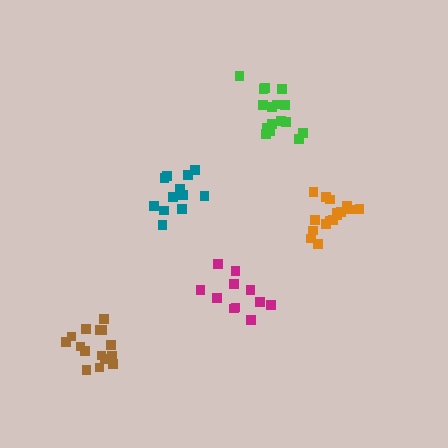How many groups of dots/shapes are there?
There are 5 groups.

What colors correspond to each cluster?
The clusters are colored: teal, brown, green, magenta, orange.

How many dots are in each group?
Group 1: 12 dots, Group 2: 15 dots, Group 3: 16 dots, Group 4: 11 dots, Group 5: 16 dots (70 total).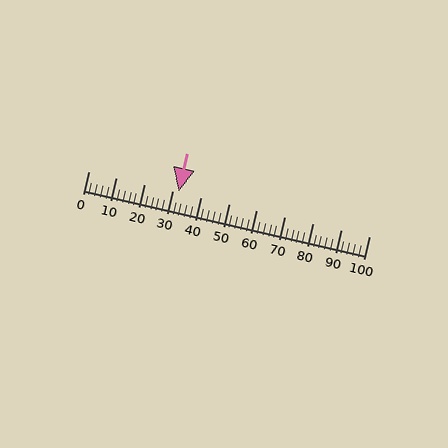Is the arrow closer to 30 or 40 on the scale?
The arrow is closer to 30.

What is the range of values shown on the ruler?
The ruler shows values from 0 to 100.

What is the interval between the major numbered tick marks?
The major tick marks are spaced 10 units apart.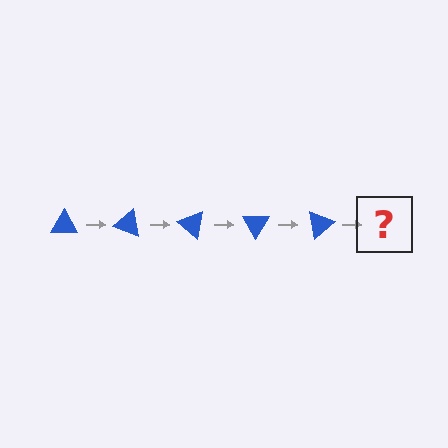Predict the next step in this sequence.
The next step is a blue triangle rotated 100 degrees.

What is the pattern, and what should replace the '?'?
The pattern is that the triangle rotates 20 degrees each step. The '?' should be a blue triangle rotated 100 degrees.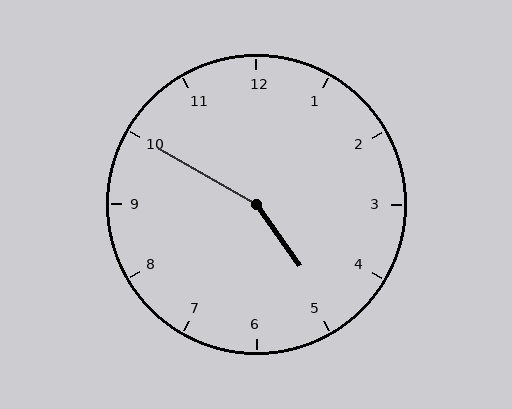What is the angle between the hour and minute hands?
Approximately 155 degrees.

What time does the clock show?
4:50.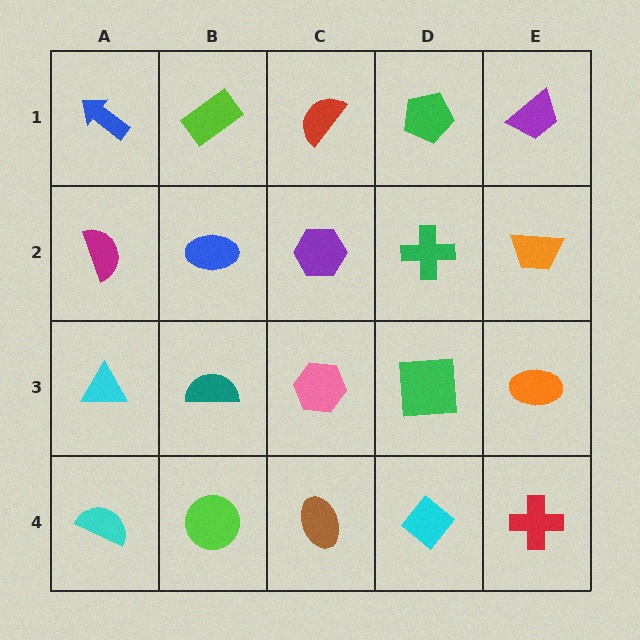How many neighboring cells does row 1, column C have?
3.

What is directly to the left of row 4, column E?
A cyan diamond.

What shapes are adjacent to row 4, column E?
An orange ellipse (row 3, column E), a cyan diamond (row 4, column D).